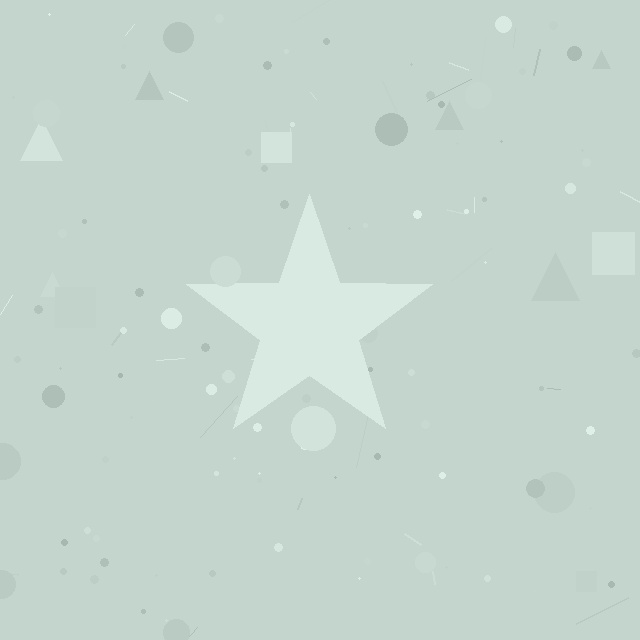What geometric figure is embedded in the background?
A star is embedded in the background.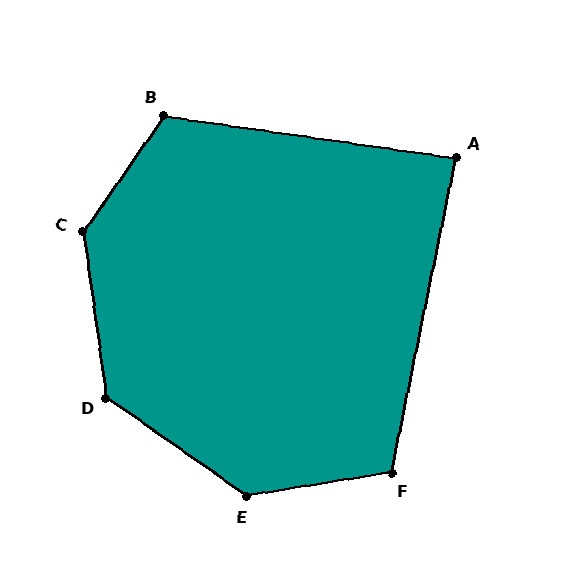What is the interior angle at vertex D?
Approximately 133 degrees (obtuse).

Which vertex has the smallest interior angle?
A, at approximately 87 degrees.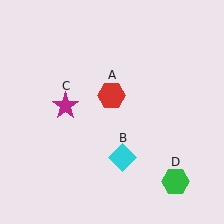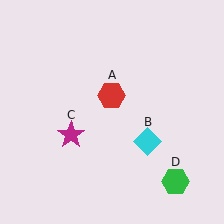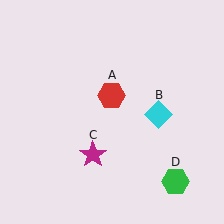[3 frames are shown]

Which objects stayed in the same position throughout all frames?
Red hexagon (object A) and green hexagon (object D) remained stationary.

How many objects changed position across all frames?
2 objects changed position: cyan diamond (object B), magenta star (object C).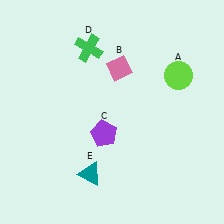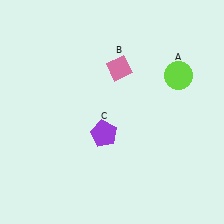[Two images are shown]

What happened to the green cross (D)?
The green cross (D) was removed in Image 2. It was in the top-left area of Image 1.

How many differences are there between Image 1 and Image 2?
There are 2 differences between the two images.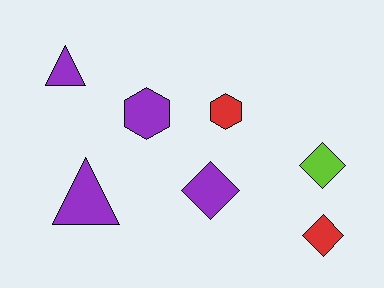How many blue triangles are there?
There are no blue triangles.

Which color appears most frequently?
Purple, with 4 objects.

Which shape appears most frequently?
Diamond, with 3 objects.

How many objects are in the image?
There are 7 objects.